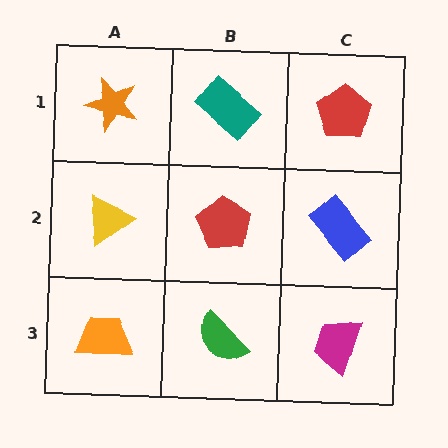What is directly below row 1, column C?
A blue rectangle.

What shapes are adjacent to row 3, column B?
A red pentagon (row 2, column B), an orange trapezoid (row 3, column A), a magenta trapezoid (row 3, column C).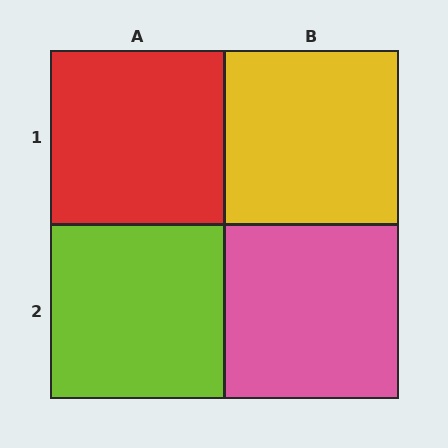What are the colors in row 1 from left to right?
Red, yellow.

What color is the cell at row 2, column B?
Pink.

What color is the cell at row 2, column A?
Lime.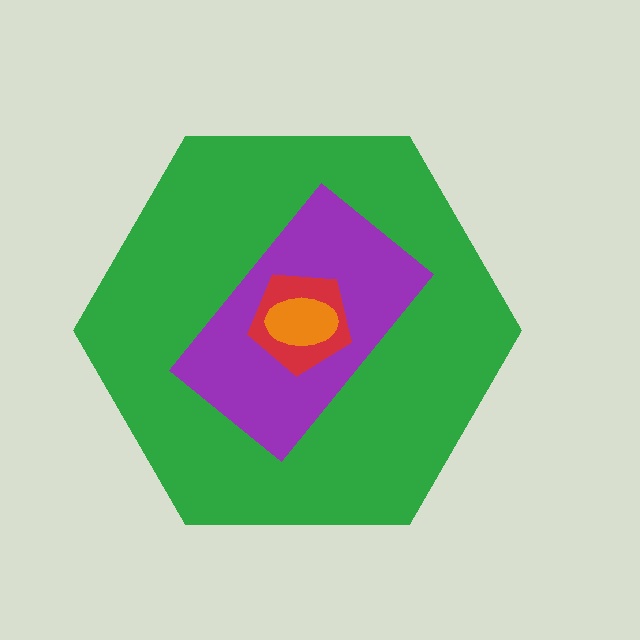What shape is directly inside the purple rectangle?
The red pentagon.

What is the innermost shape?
The orange ellipse.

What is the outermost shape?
The green hexagon.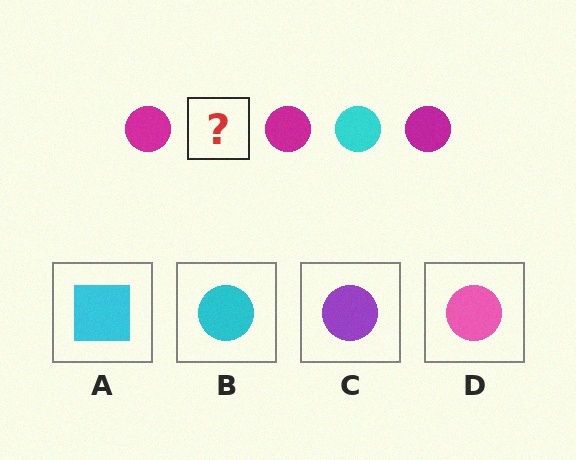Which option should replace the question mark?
Option B.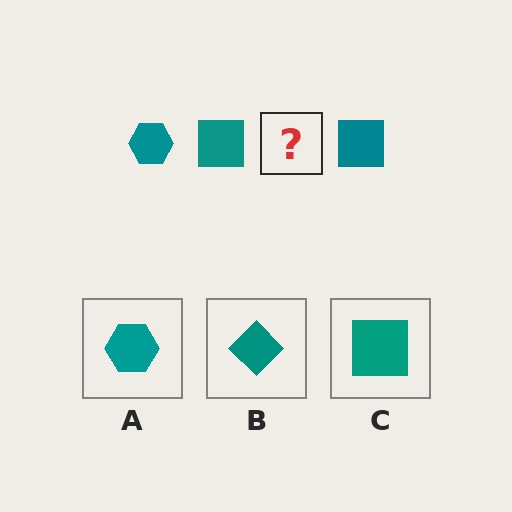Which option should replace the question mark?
Option A.